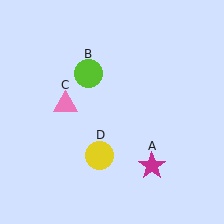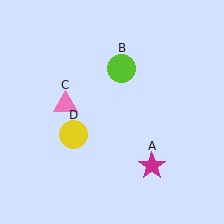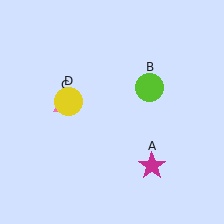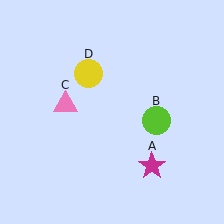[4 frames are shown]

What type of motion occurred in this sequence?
The lime circle (object B), yellow circle (object D) rotated clockwise around the center of the scene.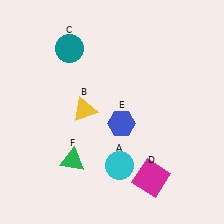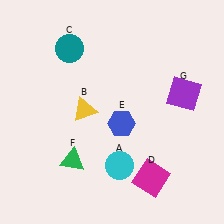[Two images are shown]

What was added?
A purple square (G) was added in Image 2.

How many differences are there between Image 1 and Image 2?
There is 1 difference between the two images.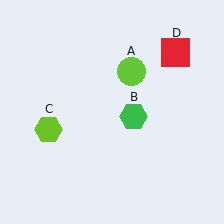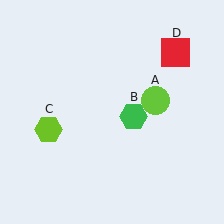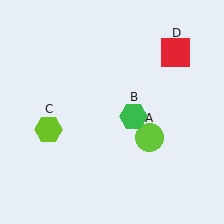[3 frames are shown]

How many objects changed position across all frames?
1 object changed position: lime circle (object A).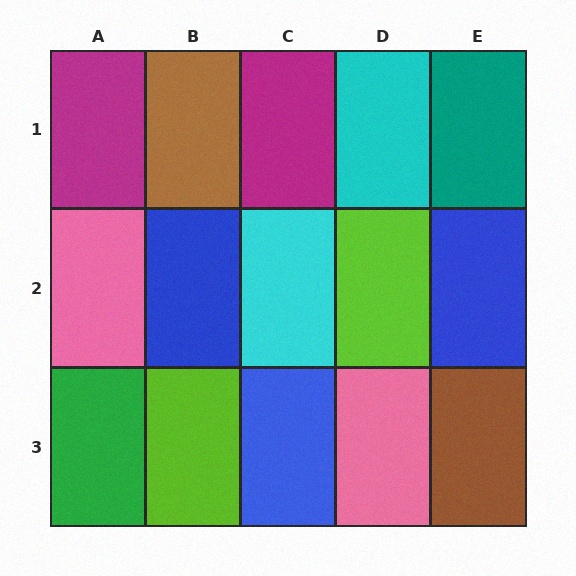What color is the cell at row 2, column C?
Cyan.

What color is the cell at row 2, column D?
Lime.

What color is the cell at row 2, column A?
Pink.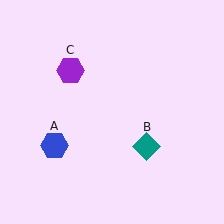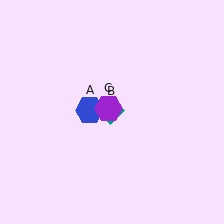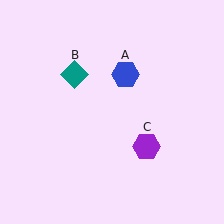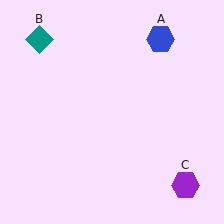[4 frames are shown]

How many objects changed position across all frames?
3 objects changed position: blue hexagon (object A), teal diamond (object B), purple hexagon (object C).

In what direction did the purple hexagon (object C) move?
The purple hexagon (object C) moved down and to the right.